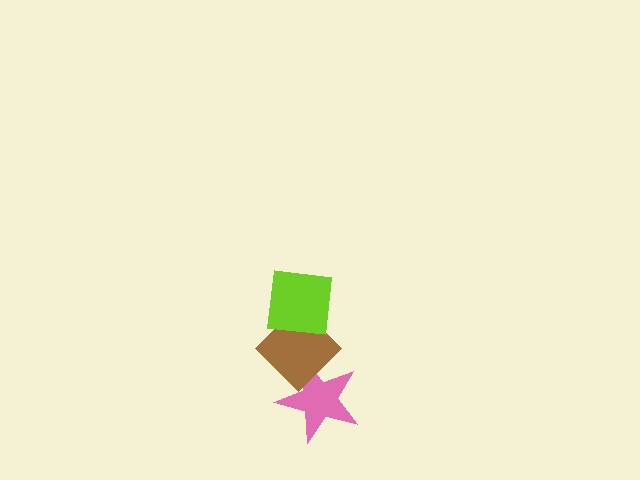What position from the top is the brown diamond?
The brown diamond is 2nd from the top.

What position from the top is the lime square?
The lime square is 1st from the top.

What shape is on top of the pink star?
The brown diamond is on top of the pink star.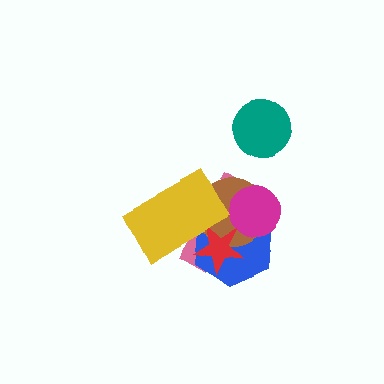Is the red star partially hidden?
Yes, it is partially covered by another shape.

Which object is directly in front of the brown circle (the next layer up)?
The magenta circle is directly in front of the brown circle.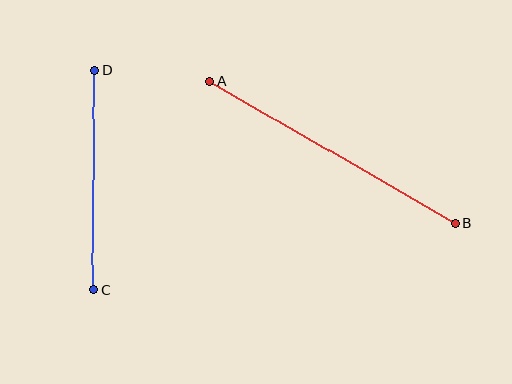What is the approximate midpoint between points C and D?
The midpoint is at approximately (94, 180) pixels.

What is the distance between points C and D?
The distance is approximately 220 pixels.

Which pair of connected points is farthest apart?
Points A and B are farthest apart.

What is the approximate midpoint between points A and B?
The midpoint is at approximately (333, 152) pixels.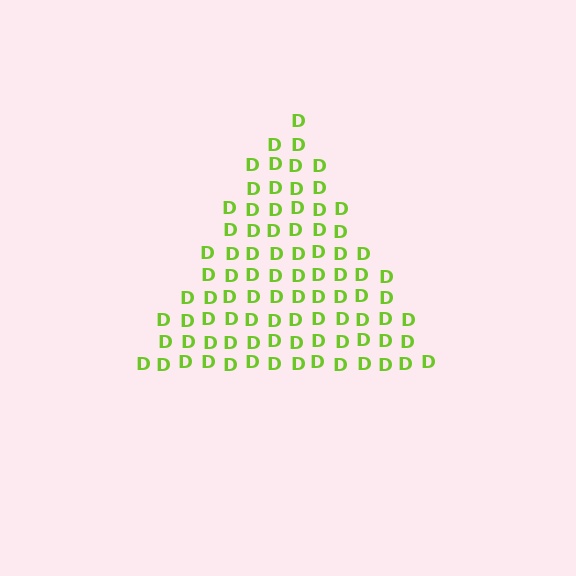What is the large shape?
The large shape is a triangle.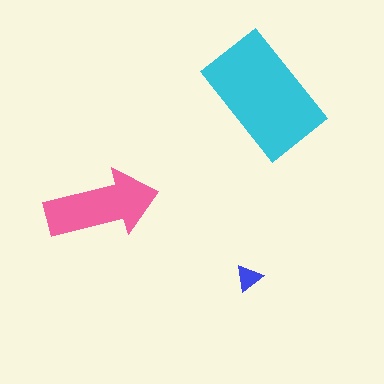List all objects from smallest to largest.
The blue triangle, the pink arrow, the cyan rectangle.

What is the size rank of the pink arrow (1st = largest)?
2nd.